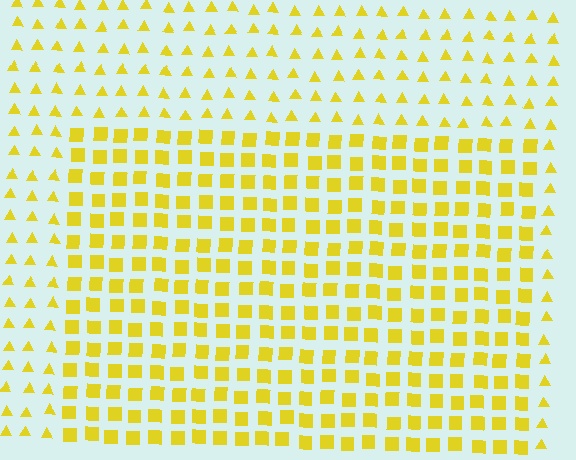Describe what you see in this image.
The image is filled with small yellow elements arranged in a uniform grid. A rectangle-shaped region contains squares, while the surrounding area contains triangles. The boundary is defined purely by the change in element shape.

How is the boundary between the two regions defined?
The boundary is defined by a change in element shape: squares inside vs. triangles outside. All elements share the same color and spacing.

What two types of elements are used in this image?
The image uses squares inside the rectangle region and triangles outside it.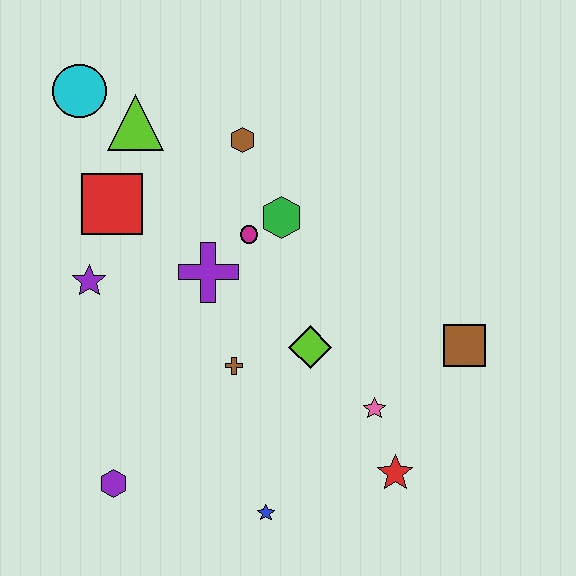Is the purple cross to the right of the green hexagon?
No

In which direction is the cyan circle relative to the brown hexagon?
The cyan circle is to the left of the brown hexagon.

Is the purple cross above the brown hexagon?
No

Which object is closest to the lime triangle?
The cyan circle is closest to the lime triangle.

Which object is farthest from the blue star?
The cyan circle is farthest from the blue star.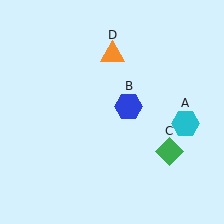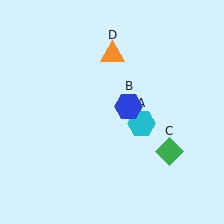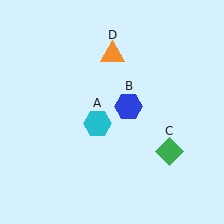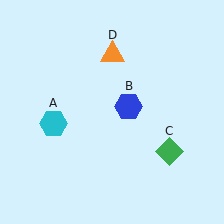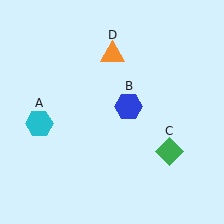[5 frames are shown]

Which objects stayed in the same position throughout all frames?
Blue hexagon (object B) and green diamond (object C) and orange triangle (object D) remained stationary.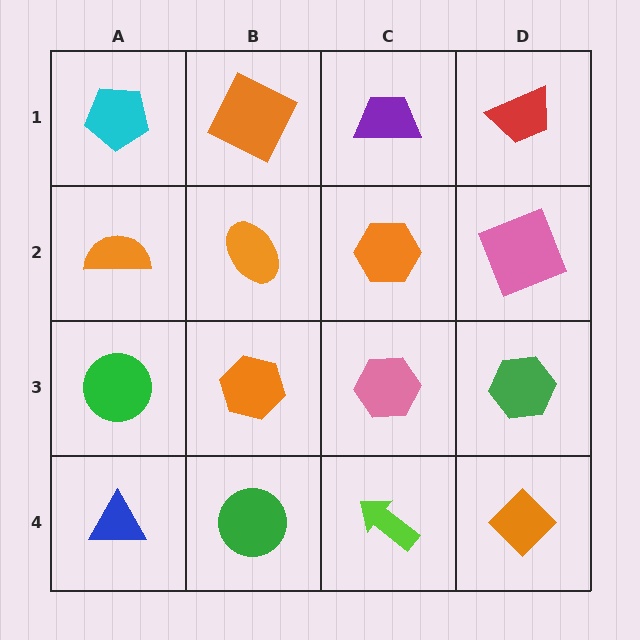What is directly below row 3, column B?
A green circle.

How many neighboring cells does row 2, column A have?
3.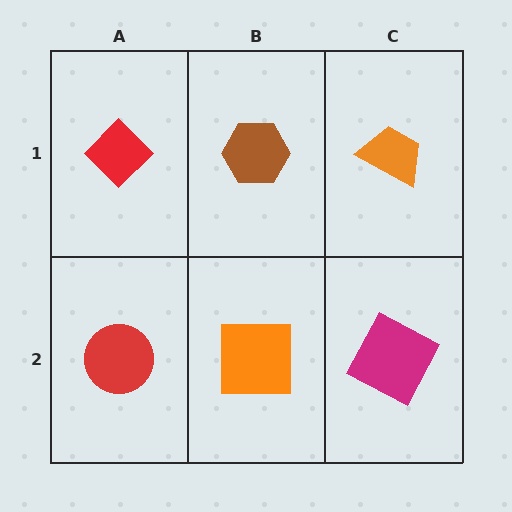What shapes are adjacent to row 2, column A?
A red diamond (row 1, column A), an orange square (row 2, column B).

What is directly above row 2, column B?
A brown hexagon.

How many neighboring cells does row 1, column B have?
3.